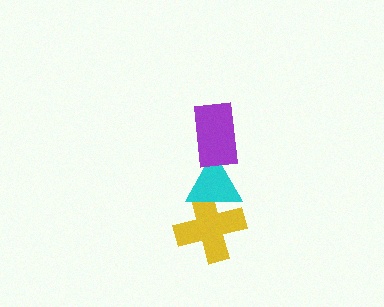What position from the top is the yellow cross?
The yellow cross is 3rd from the top.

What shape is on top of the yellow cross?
The cyan triangle is on top of the yellow cross.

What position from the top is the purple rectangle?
The purple rectangle is 1st from the top.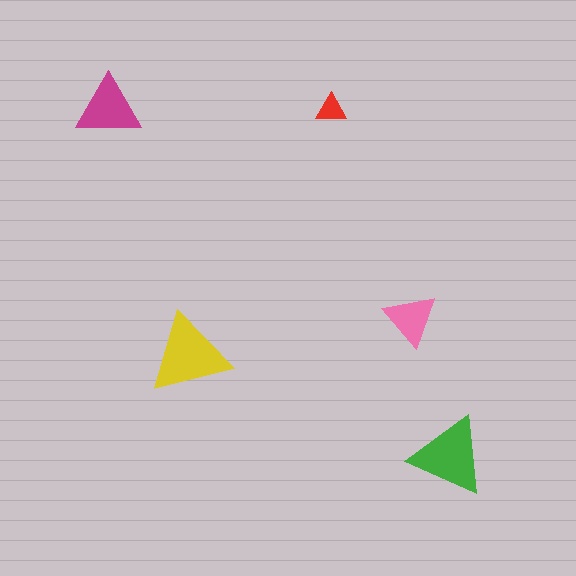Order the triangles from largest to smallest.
the yellow one, the green one, the magenta one, the pink one, the red one.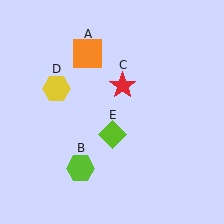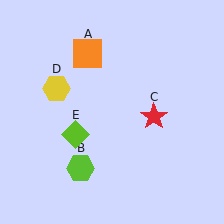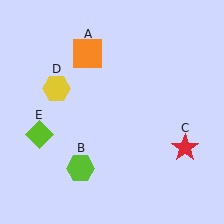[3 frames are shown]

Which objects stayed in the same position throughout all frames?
Orange square (object A) and lime hexagon (object B) and yellow hexagon (object D) remained stationary.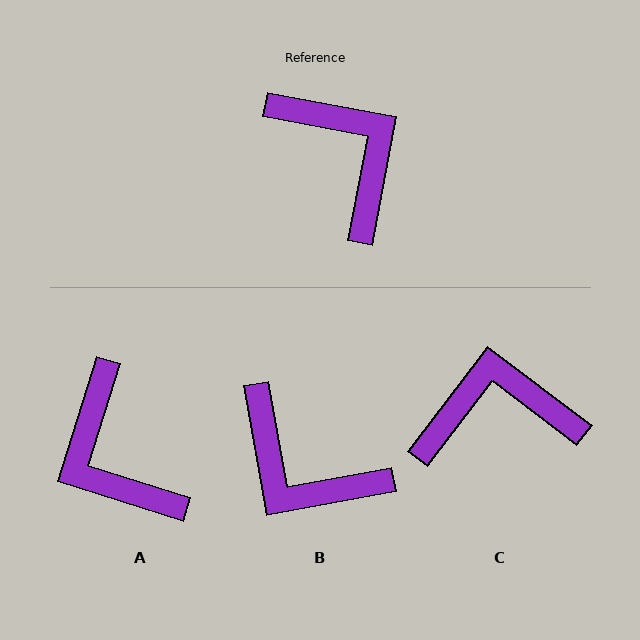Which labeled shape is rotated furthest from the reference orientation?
A, about 173 degrees away.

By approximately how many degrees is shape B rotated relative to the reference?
Approximately 159 degrees clockwise.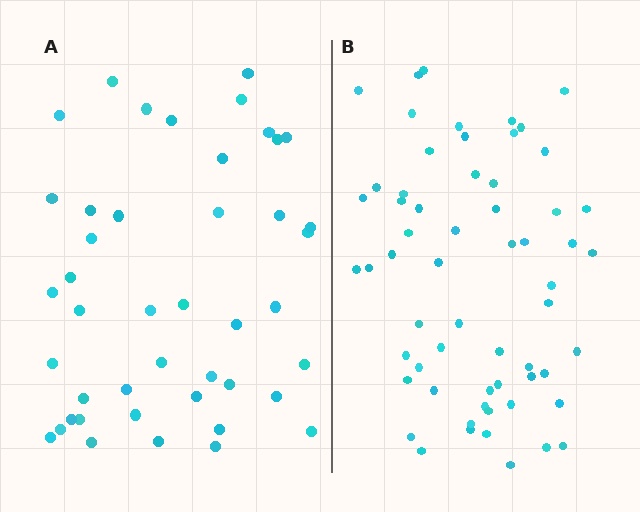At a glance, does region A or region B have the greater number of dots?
Region B (the right region) has more dots.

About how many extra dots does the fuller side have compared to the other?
Region B has approximately 15 more dots than region A.